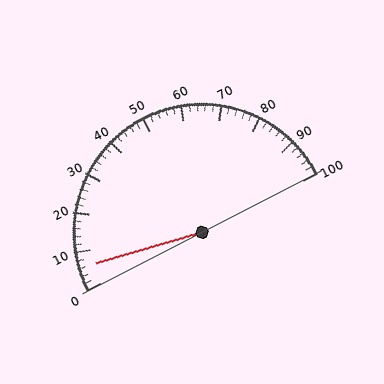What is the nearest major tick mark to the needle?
The nearest major tick mark is 10.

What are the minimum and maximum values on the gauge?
The gauge ranges from 0 to 100.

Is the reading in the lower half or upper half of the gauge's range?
The reading is in the lower half of the range (0 to 100).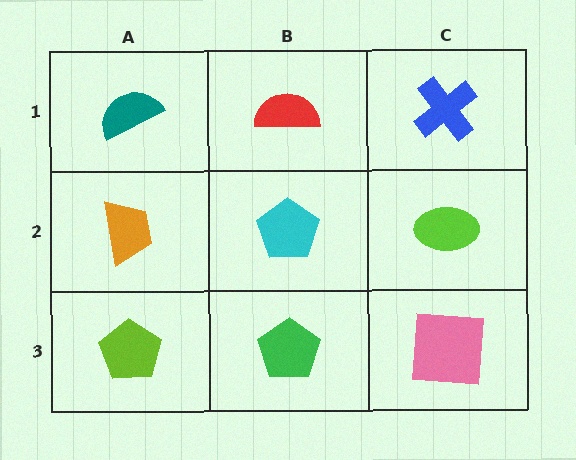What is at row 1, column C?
A blue cross.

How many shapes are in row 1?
3 shapes.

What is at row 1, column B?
A red semicircle.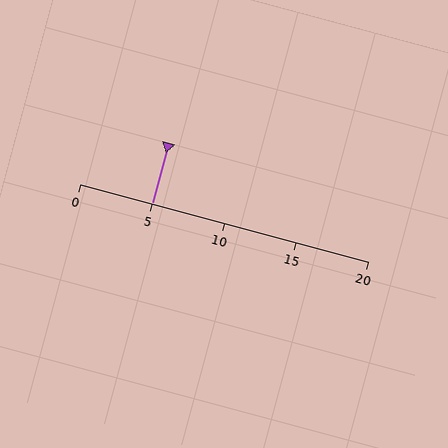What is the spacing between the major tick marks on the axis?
The major ticks are spaced 5 apart.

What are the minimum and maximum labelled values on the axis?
The axis runs from 0 to 20.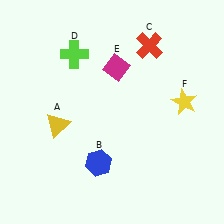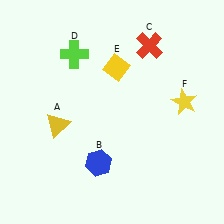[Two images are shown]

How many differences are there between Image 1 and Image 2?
There is 1 difference between the two images.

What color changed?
The diamond (E) changed from magenta in Image 1 to yellow in Image 2.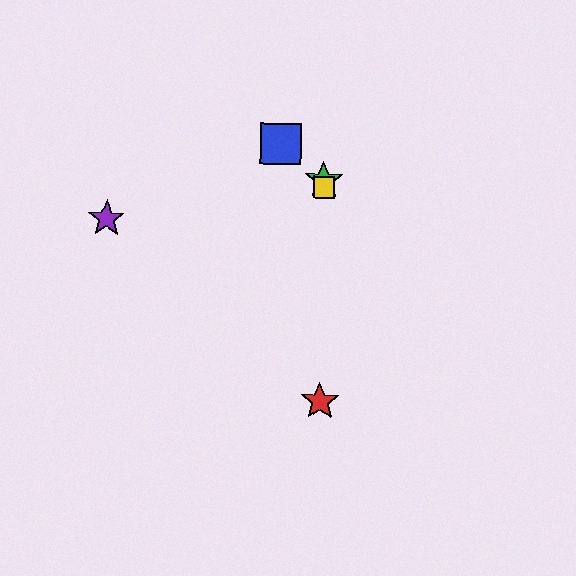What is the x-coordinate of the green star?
The green star is at x≈324.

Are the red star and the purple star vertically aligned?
No, the red star is at x≈320 and the purple star is at x≈107.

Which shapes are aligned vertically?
The red star, the green star, the yellow square are aligned vertically.